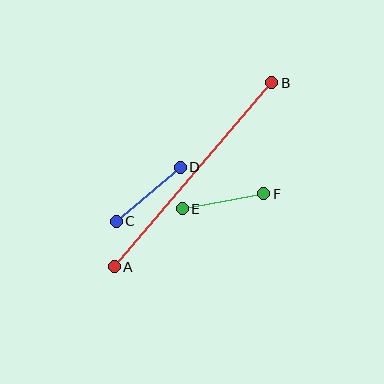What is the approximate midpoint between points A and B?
The midpoint is at approximately (193, 175) pixels.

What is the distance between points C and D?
The distance is approximately 84 pixels.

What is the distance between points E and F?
The distance is approximately 83 pixels.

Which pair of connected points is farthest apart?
Points A and B are farthest apart.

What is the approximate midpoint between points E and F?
The midpoint is at approximately (223, 201) pixels.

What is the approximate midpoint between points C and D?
The midpoint is at approximately (148, 194) pixels.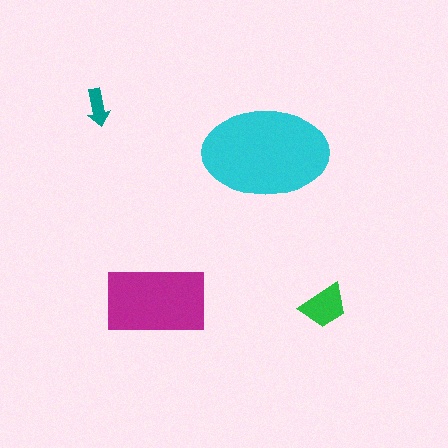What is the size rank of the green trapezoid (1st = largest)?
3rd.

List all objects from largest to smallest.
The cyan ellipse, the magenta rectangle, the green trapezoid, the teal arrow.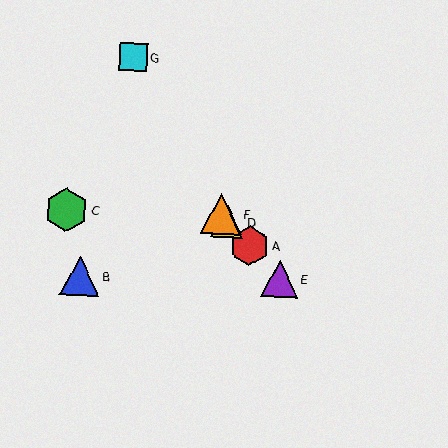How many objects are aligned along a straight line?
4 objects (A, D, E, F) are aligned along a straight line.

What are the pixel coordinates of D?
Object D is at (228, 222).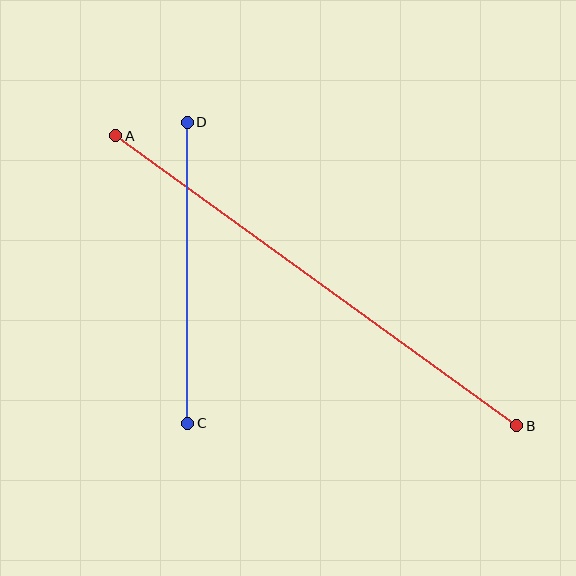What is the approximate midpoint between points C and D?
The midpoint is at approximately (188, 273) pixels.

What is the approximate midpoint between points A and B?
The midpoint is at approximately (316, 281) pixels.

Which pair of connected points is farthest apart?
Points A and B are farthest apart.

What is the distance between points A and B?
The distance is approximately 495 pixels.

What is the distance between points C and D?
The distance is approximately 301 pixels.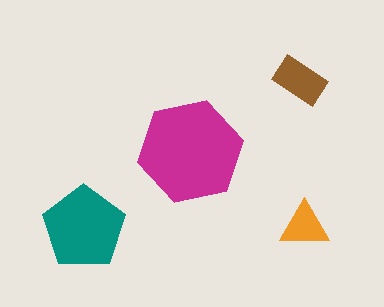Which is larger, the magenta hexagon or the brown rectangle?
The magenta hexagon.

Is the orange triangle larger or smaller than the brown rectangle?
Smaller.